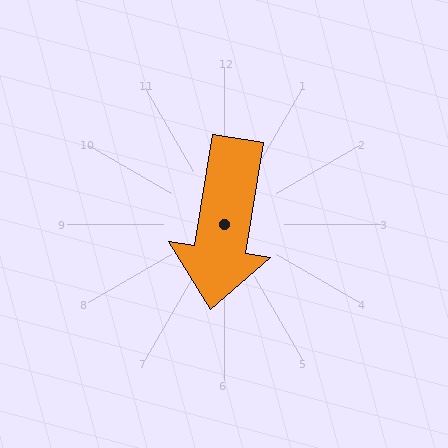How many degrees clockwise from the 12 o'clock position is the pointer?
Approximately 189 degrees.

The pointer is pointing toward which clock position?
Roughly 6 o'clock.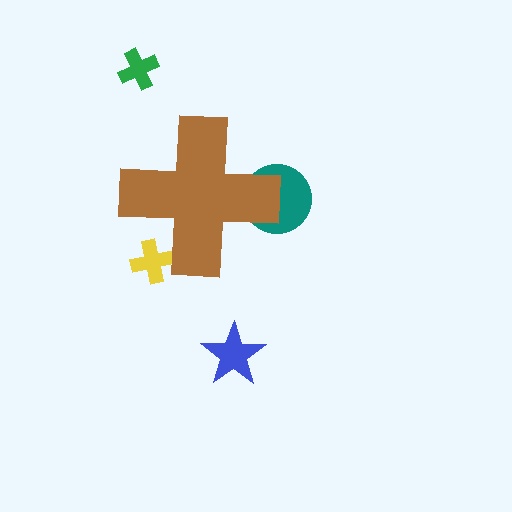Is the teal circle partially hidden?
Yes, the teal circle is partially hidden behind the brown cross.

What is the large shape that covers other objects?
A brown cross.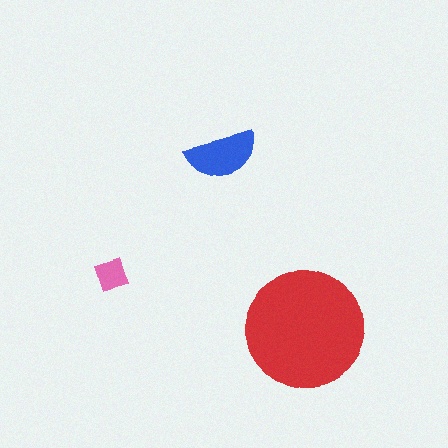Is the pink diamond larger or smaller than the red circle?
Smaller.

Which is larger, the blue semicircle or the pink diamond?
The blue semicircle.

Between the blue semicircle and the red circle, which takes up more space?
The red circle.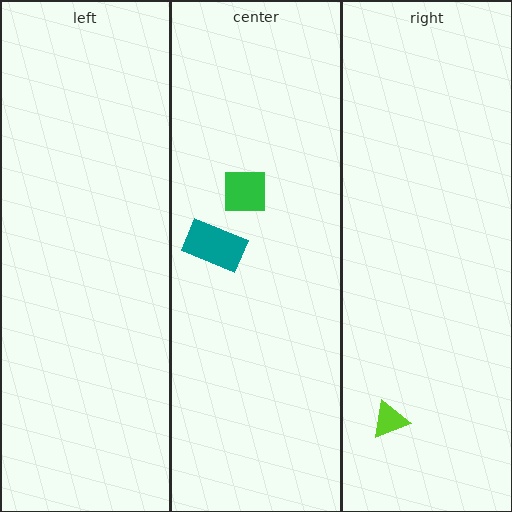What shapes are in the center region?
The teal rectangle, the green square.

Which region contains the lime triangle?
The right region.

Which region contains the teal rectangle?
The center region.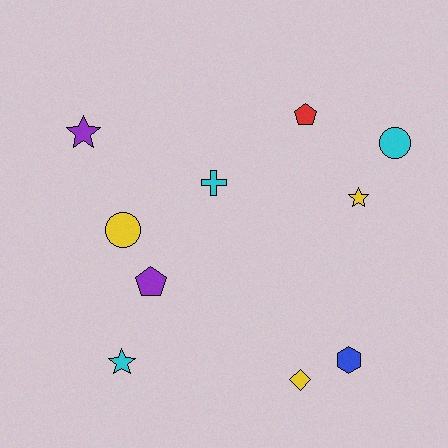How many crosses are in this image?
There is 1 cross.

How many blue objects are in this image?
There is 1 blue object.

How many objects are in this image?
There are 10 objects.